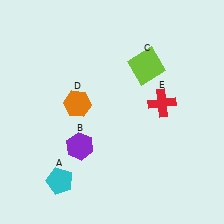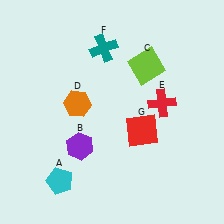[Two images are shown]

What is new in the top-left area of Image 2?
A teal cross (F) was added in the top-left area of Image 2.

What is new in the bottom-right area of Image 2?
A red square (G) was added in the bottom-right area of Image 2.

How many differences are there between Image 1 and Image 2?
There are 2 differences between the two images.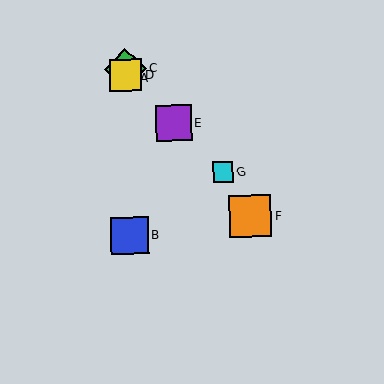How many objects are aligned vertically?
4 objects (A, B, C, D) are aligned vertically.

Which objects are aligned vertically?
Objects A, B, C, D are aligned vertically.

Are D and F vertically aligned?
No, D is at x≈125 and F is at x≈250.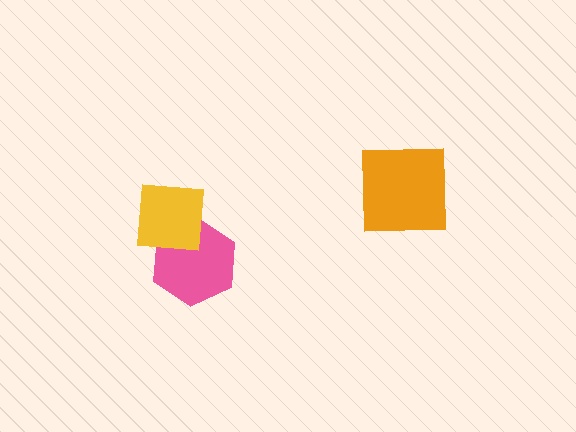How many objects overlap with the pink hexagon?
1 object overlaps with the pink hexagon.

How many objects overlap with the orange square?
0 objects overlap with the orange square.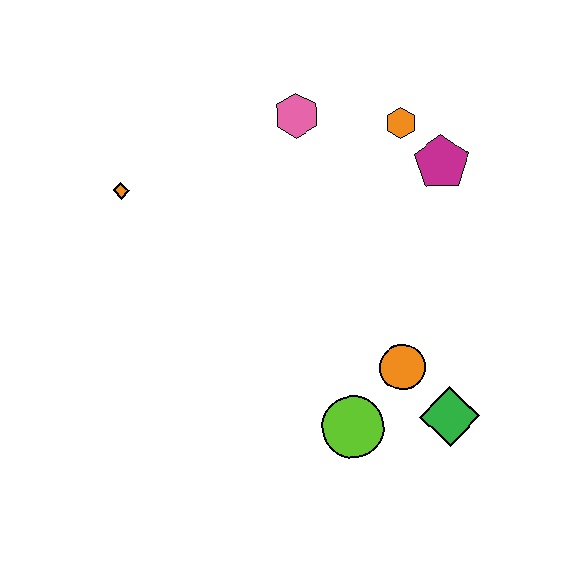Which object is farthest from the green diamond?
The orange diamond is farthest from the green diamond.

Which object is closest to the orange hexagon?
The magenta pentagon is closest to the orange hexagon.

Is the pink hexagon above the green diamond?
Yes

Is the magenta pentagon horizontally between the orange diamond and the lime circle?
No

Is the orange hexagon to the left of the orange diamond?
No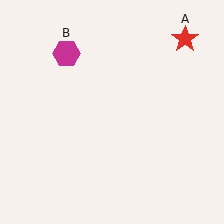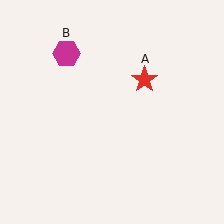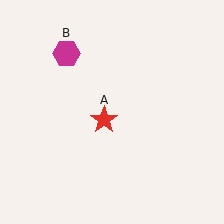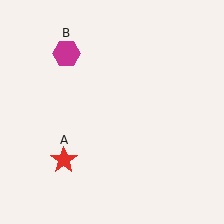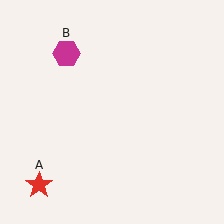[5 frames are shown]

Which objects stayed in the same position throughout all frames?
Magenta hexagon (object B) remained stationary.